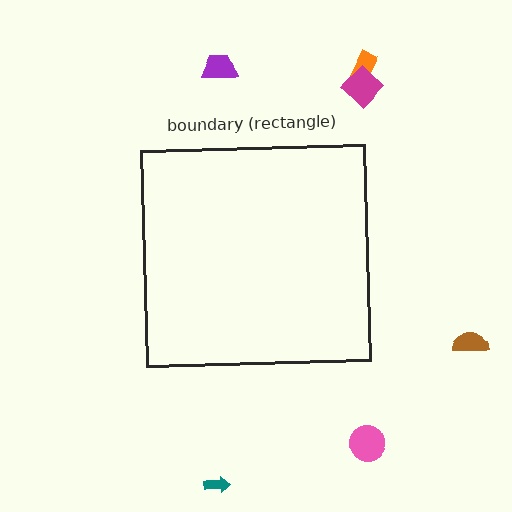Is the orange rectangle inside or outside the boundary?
Outside.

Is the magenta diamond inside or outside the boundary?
Outside.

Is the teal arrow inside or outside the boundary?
Outside.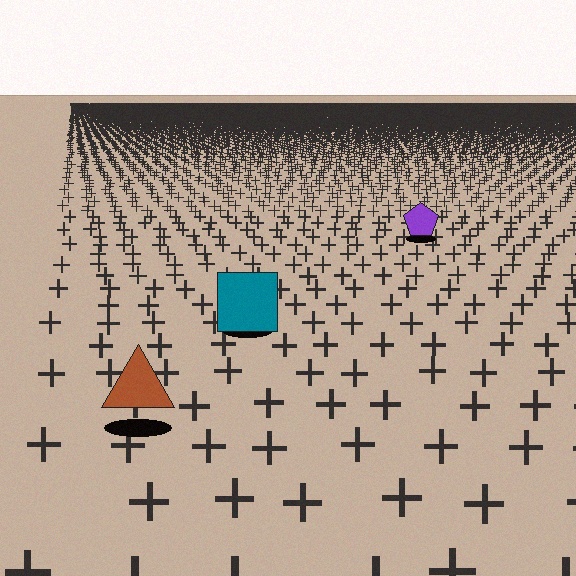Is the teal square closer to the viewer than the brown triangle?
No. The brown triangle is closer — you can tell from the texture gradient: the ground texture is coarser near it.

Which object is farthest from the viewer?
The purple pentagon is farthest from the viewer. It appears smaller and the ground texture around it is denser.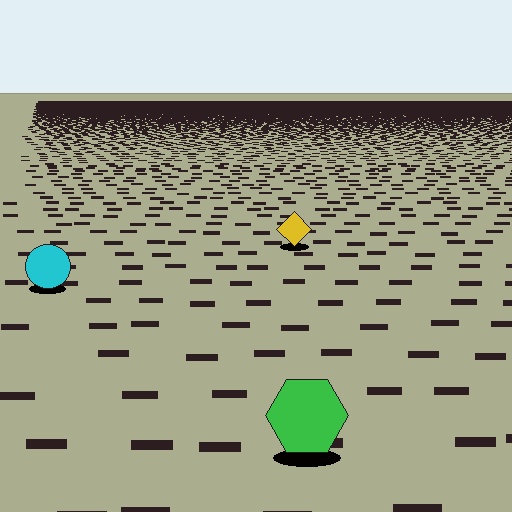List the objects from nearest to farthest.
From nearest to farthest: the green hexagon, the cyan circle, the yellow diamond.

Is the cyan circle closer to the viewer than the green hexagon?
No. The green hexagon is closer — you can tell from the texture gradient: the ground texture is coarser near it.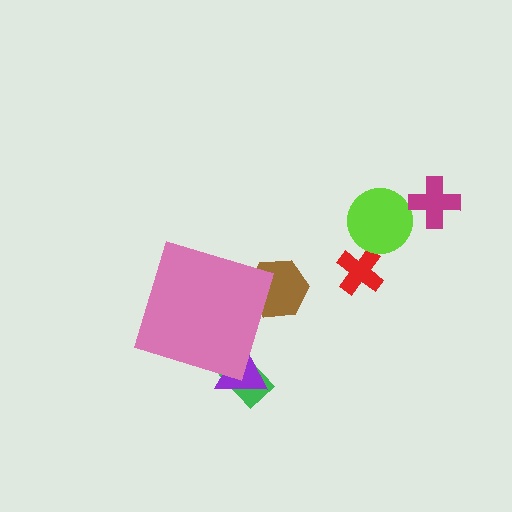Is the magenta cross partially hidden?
No, the magenta cross is fully visible.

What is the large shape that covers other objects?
A pink diamond.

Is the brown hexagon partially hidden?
Yes, the brown hexagon is partially hidden behind the pink diamond.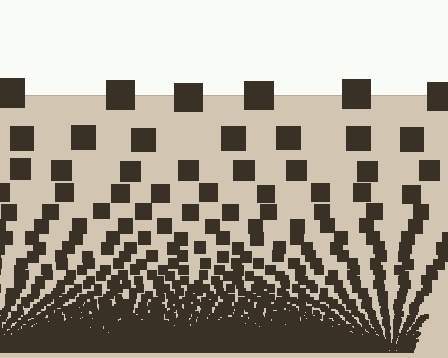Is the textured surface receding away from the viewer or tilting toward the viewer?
The surface appears to tilt toward the viewer. Texture elements get larger and sparser toward the top.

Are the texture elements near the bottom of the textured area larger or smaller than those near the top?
Smaller. The gradient is inverted — elements near the bottom are smaller and denser.